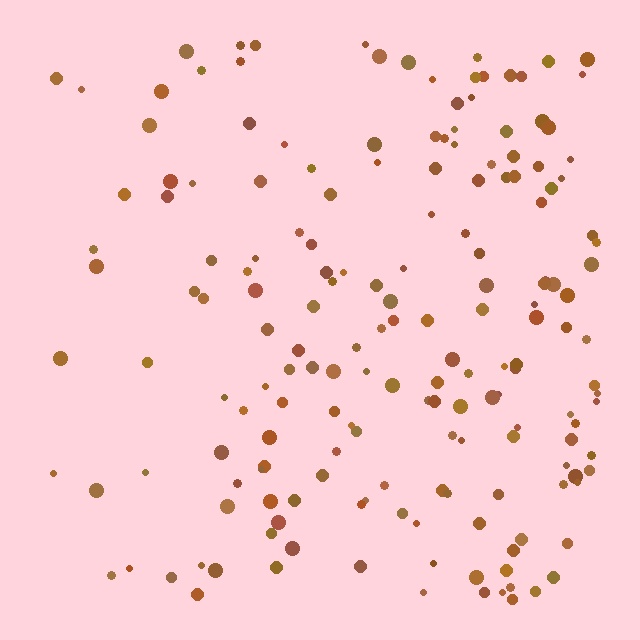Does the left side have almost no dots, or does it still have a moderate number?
Still a moderate number, just noticeably fewer than the right.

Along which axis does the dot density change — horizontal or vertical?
Horizontal.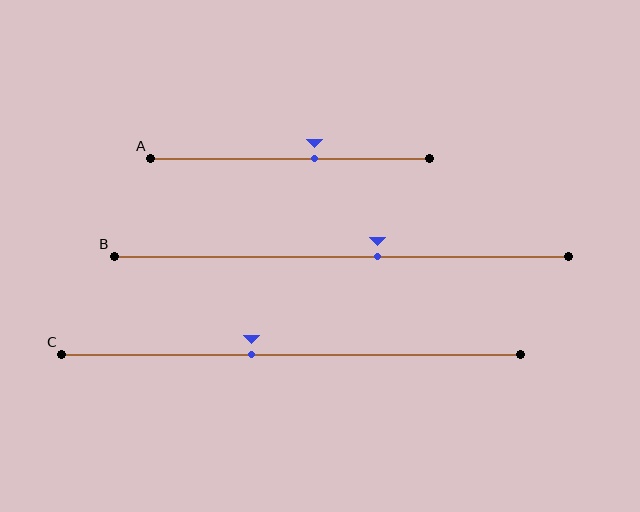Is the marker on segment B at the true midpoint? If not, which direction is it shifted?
No, the marker on segment B is shifted to the right by about 8% of the segment length.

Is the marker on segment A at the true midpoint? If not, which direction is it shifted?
No, the marker on segment A is shifted to the right by about 9% of the segment length.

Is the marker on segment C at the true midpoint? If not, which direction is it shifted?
No, the marker on segment C is shifted to the left by about 9% of the segment length.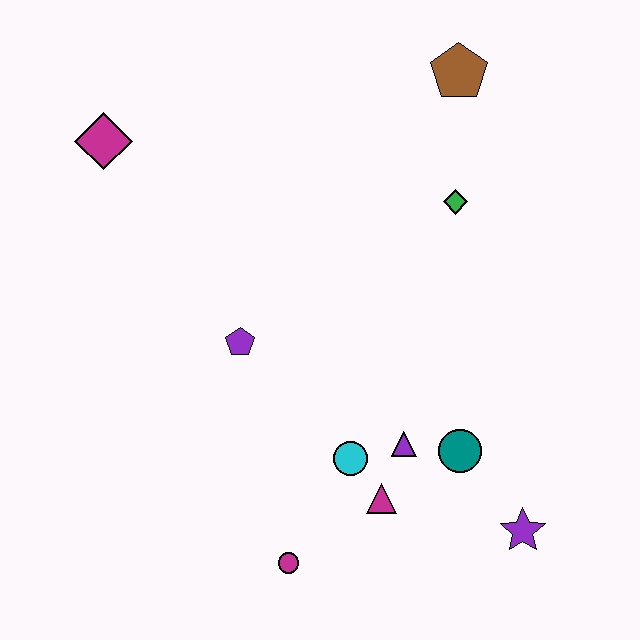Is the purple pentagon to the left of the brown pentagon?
Yes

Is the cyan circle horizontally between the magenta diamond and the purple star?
Yes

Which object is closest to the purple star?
The teal circle is closest to the purple star.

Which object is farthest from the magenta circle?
The brown pentagon is farthest from the magenta circle.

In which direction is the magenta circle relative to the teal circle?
The magenta circle is to the left of the teal circle.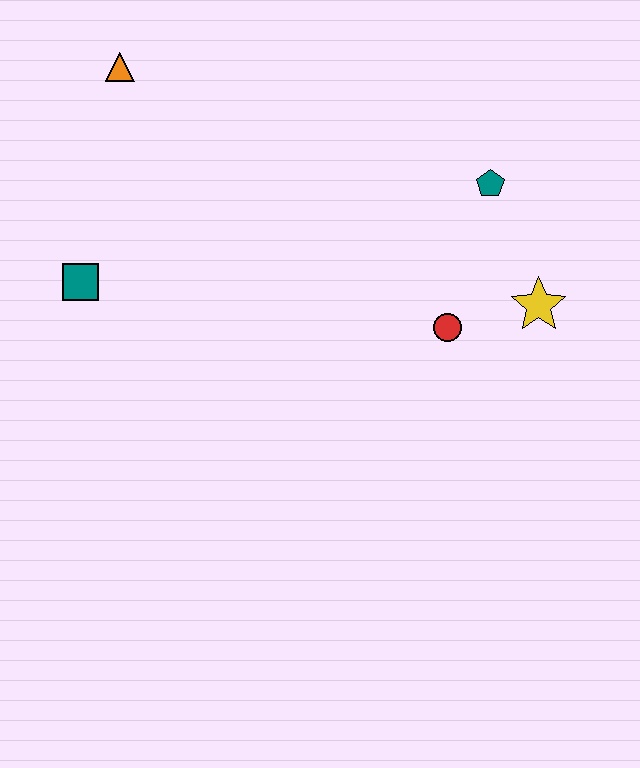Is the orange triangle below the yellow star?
No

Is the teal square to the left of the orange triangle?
Yes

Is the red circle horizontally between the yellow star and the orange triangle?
Yes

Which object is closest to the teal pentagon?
The yellow star is closest to the teal pentagon.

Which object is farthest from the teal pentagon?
The teal square is farthest from the teal pentagon.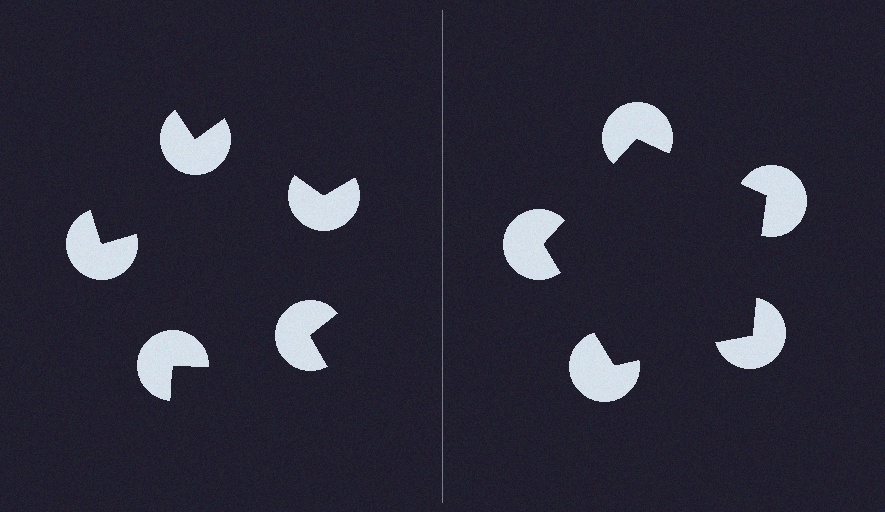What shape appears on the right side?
An illusory pentagon.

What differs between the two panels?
The pac-man discs are positioned identically on both sides; only the wedge orientations differ. On the right they align to a pentagon; on the left they are misaligned.